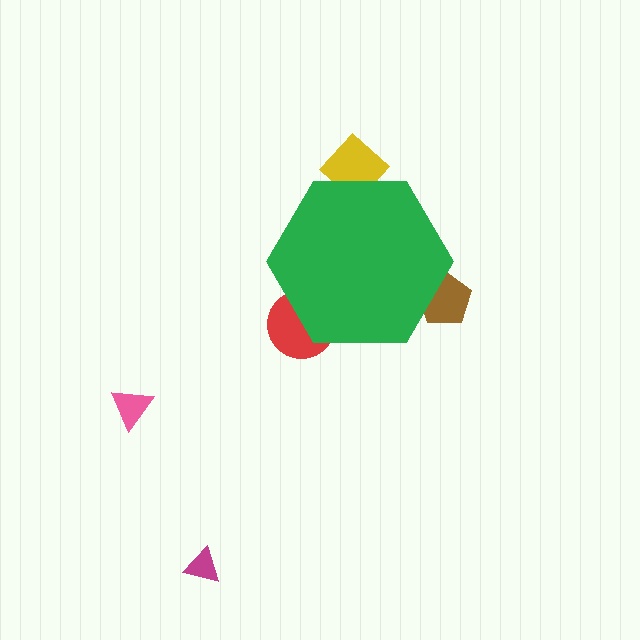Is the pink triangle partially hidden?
No, the pink triangle is fully visible.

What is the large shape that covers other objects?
A green hexagon.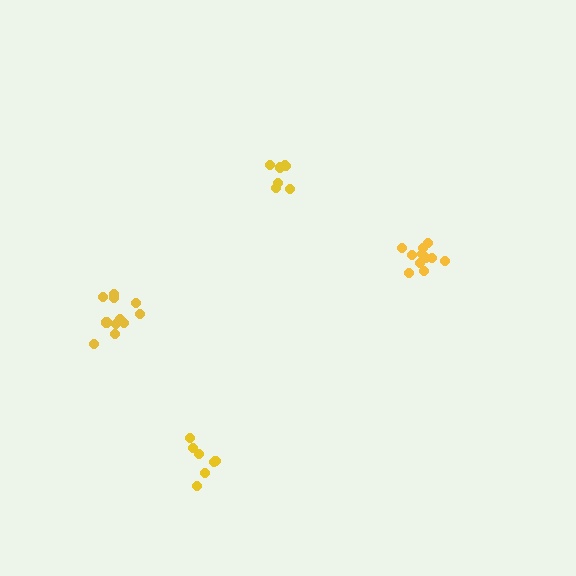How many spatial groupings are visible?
There are 4 spatial groupings.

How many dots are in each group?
Group 1: 11 dots, Group 2: 7 dots, Group 3: 7 dots, Group 4: 11 dots (36 total).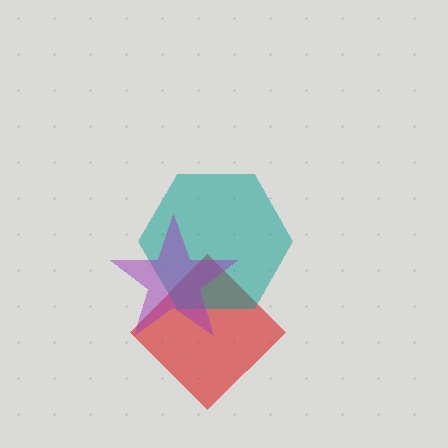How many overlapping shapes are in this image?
There are 3 overlapping shapes in the image.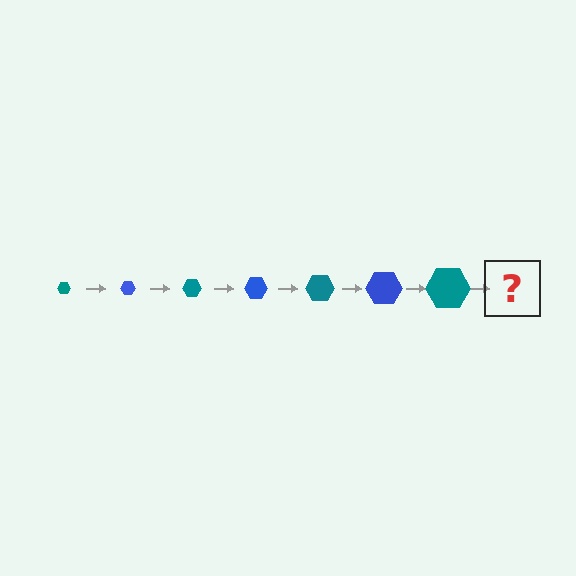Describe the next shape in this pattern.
It should be a blue hexagon, larger than the previous one.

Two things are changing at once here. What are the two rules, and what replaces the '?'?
The two rules are that the hexagon grows larger each step and the color cycles through teal and blue. The '?' should be a blue hexagon, larger than the previous one.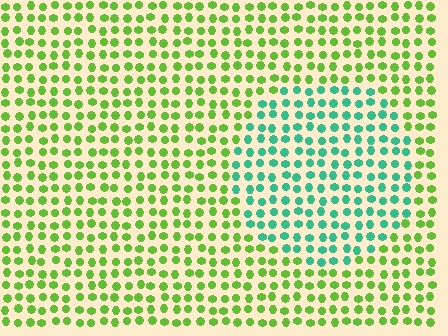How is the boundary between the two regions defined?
The boundary is defined purely by a slight shift in hue (about 57 degrees). Spacing, size, and orientation are identical on both sides.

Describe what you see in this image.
The image is filled with small lime elements in a uniform arrangement. A circle-shaped region is visible where the elements are tinted to a slightly different hue, forming a subtle color boundary.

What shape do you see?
I see a circle.